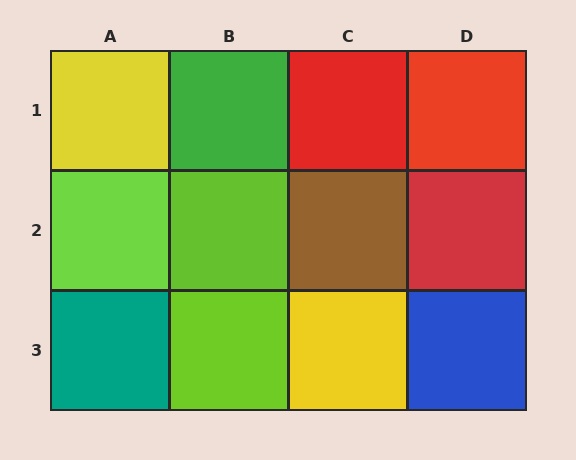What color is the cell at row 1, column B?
Green.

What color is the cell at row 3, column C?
Yellow.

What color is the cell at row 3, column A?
Teal.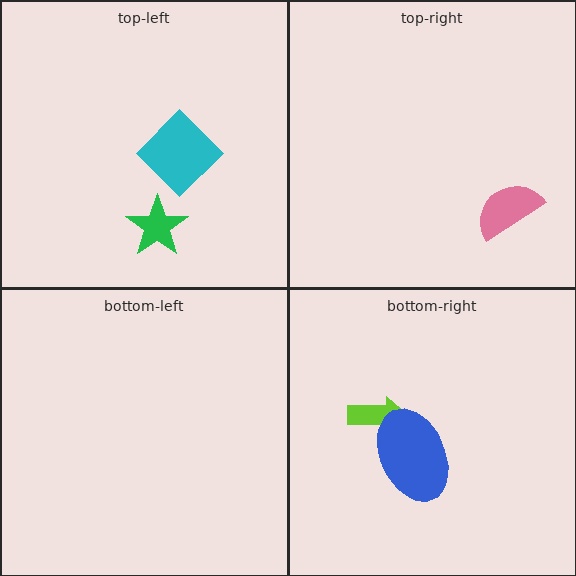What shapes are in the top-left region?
The green star, the cyan diamond.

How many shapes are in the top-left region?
2.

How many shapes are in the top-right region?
1.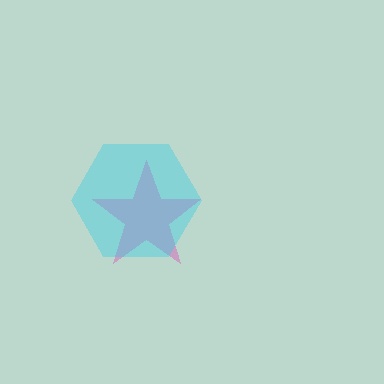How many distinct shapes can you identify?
There are 2 distinct shapes: a pink star, a cyan hexagon.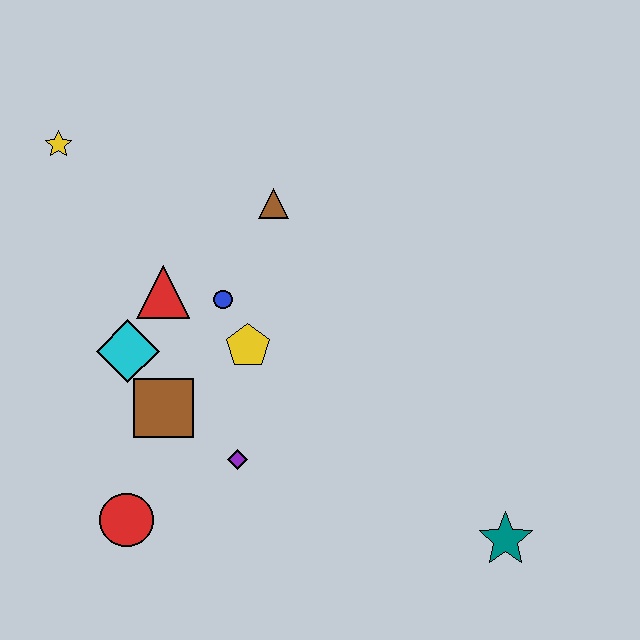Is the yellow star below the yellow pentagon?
No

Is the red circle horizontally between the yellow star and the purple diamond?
Yes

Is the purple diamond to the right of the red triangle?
Yes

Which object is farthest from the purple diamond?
The yellow star is farthest from the purple diamond.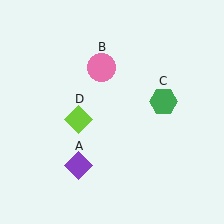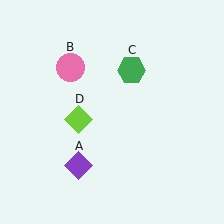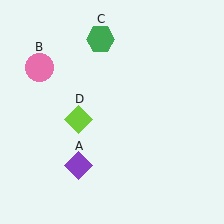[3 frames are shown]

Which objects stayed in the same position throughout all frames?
Purple diamond (object A) and lime diamond (object D) remained stationary.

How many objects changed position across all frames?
2 objects changed position: pink circle (object B), green hexagon (object C).